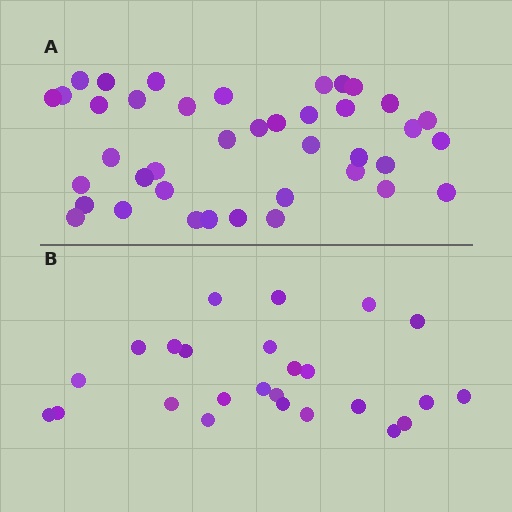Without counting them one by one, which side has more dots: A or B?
Region A (the top region) has more dots.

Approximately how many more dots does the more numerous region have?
Region A has approximately 15 more dots than region B.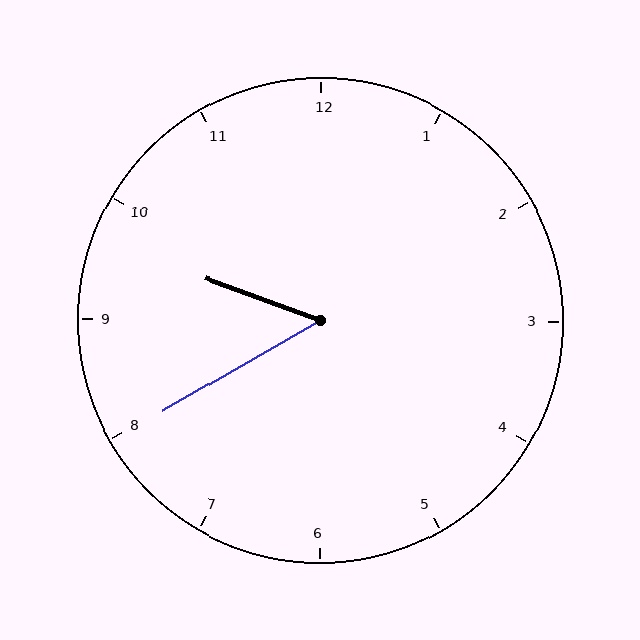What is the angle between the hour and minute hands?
Approximately 50 degrees.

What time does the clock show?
9:40.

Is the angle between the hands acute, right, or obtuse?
It is acute.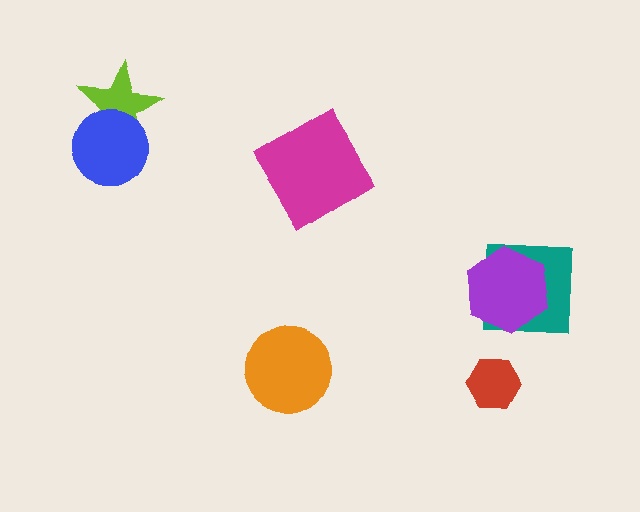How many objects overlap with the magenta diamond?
0 objects overlap with the magenta diamond.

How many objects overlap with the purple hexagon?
1 object overlaps with the purple hexagon.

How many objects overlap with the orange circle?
0 objects overlap with the orange circle.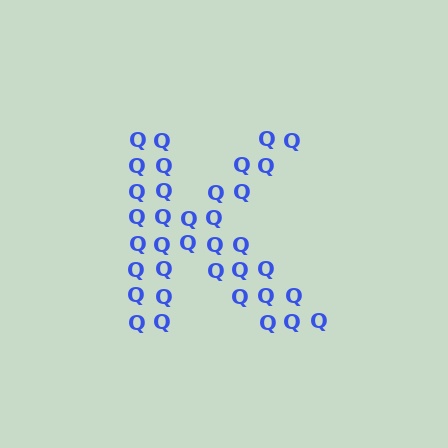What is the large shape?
The large shape is the letter K.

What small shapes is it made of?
It is made of small letter Q's.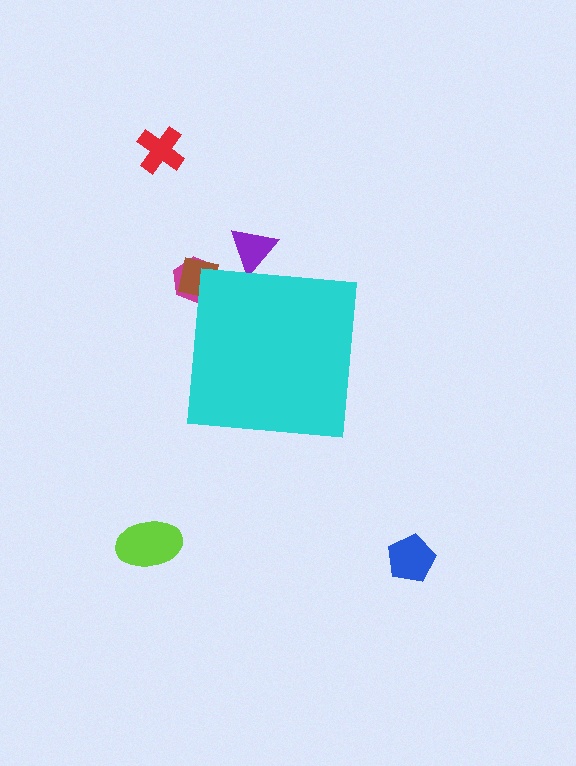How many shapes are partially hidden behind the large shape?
3 shapes are partially hidden.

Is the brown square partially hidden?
Yes, the brown square is partially hidden behind the cyan square.